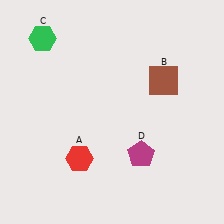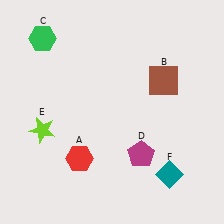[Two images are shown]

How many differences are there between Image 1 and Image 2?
There are 2 differences between the two images.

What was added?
A lime star (E), a teal diamond (F) were added in Image 2.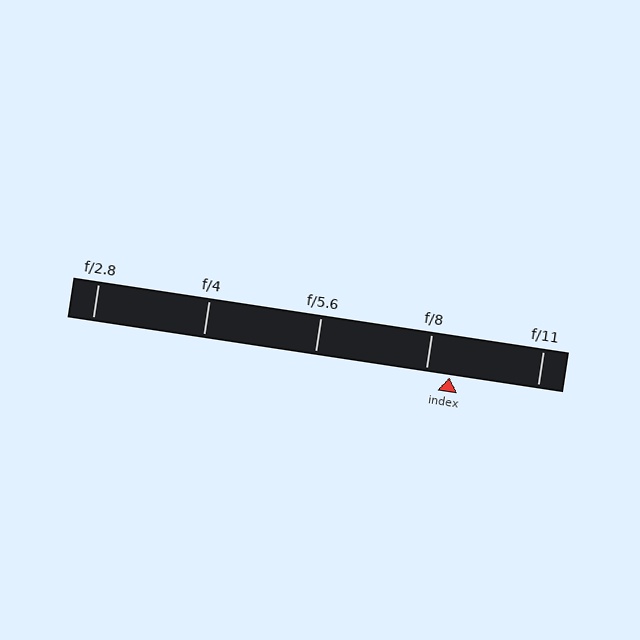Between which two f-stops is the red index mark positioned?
The index mark is between f/8 and f/11.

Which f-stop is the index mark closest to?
The index mark is closest to f/8.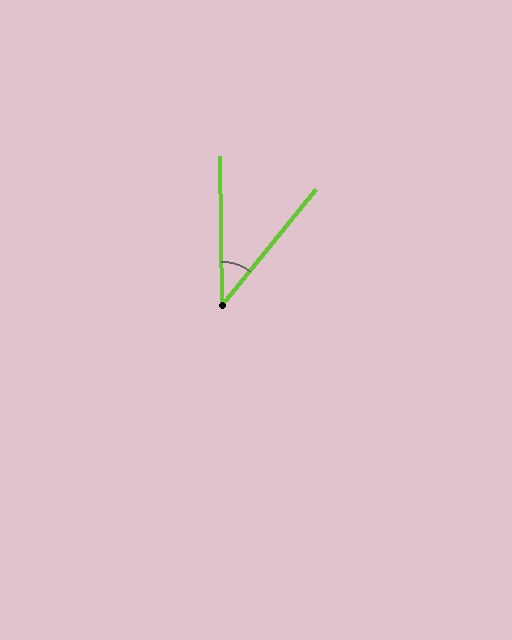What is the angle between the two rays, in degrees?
Approximately 40 degrees.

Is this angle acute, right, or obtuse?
It is acute.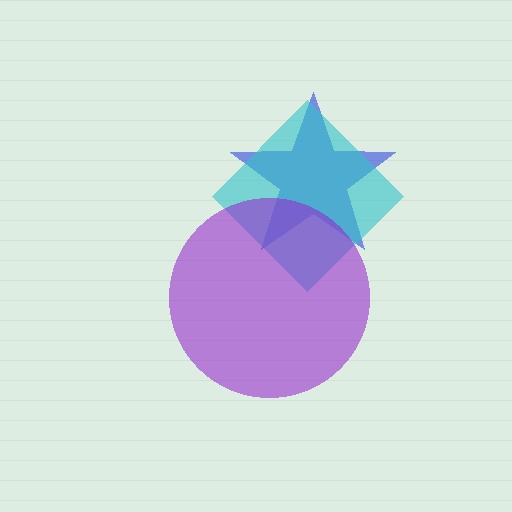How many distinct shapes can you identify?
There are 3 distinct shapes: a blue star, a cyan diamond, a purple circle.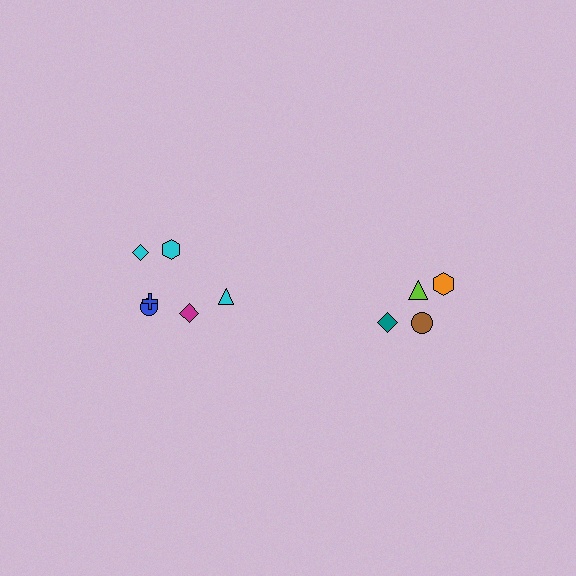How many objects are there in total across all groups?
There are 10 objects.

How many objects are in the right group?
There are 4 objects.